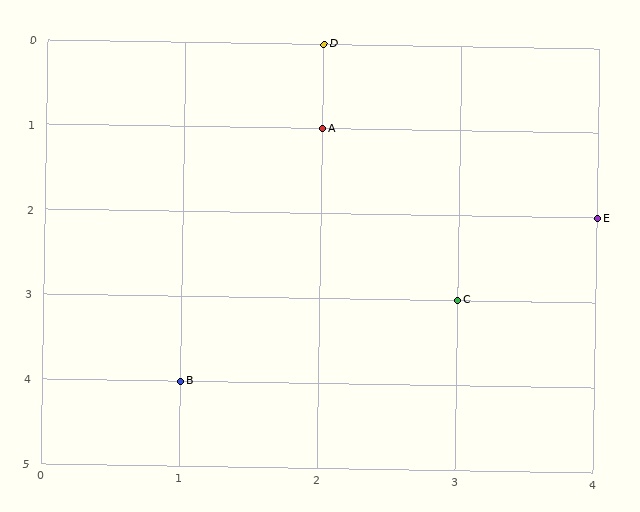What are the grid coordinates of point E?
Point E is at grid coordinates (4, 2).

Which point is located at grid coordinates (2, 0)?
Point D is at (2, 0).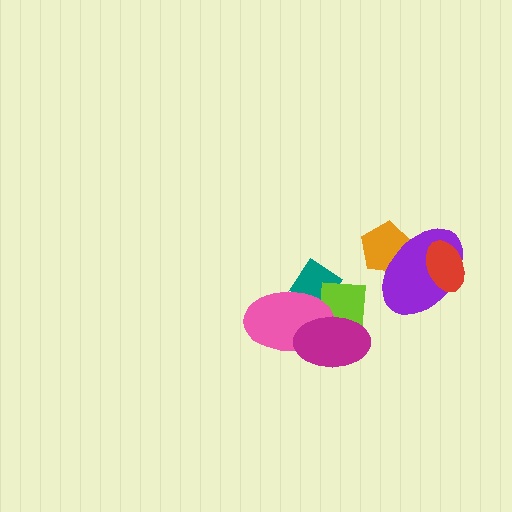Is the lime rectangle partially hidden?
Yes, it is partially covered by another shape.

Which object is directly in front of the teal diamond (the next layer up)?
The lime rectangle is directly in front of the teal diamond.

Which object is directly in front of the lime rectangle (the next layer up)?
The pink ellipse is directly in front of the lime rectangle.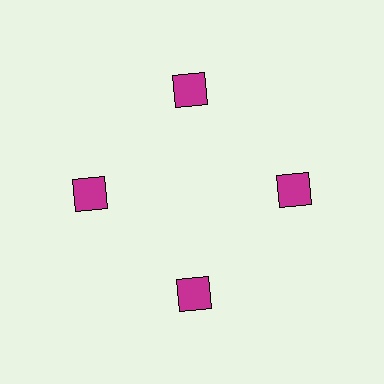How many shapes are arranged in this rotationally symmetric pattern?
There are 4 shapes, arranged in 4 groups of 1.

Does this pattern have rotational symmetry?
Yes, this pattern has 4-fold rotational symmetry. It looks the same after rotating 90 degrees around the center.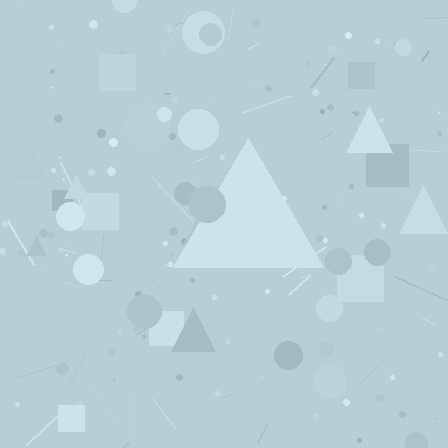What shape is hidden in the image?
A triangle is hidden in the image.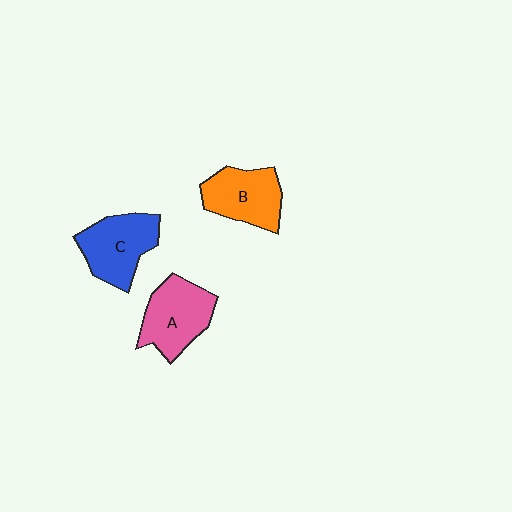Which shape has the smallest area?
Shape B (orange).